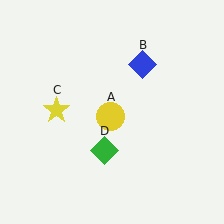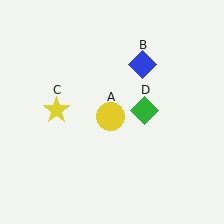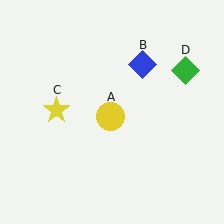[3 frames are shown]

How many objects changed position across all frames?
1 object changed position: green diamond (object D).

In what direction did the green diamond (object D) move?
The green diamond (object D) moved up and to the right.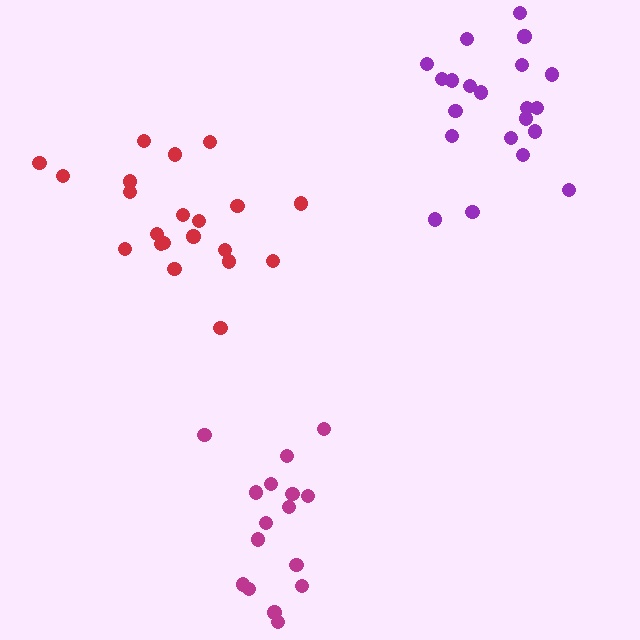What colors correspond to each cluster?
The clusters are colored: red, magenta, purple.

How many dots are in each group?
Group 1: 21 dots, Group 2: 16 dots, Group 3: 21 dots (58 total).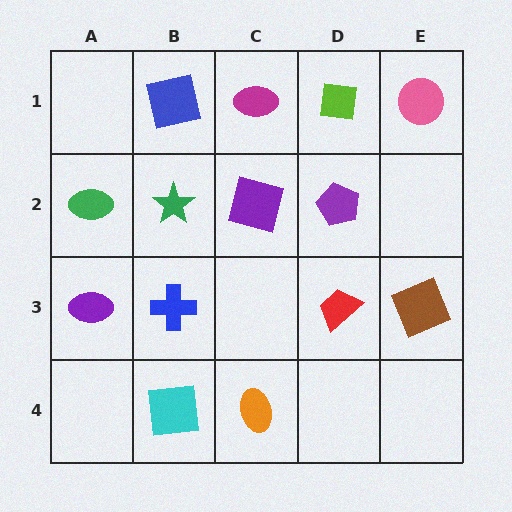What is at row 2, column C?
A purple square.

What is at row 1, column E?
A pink circle.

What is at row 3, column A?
A purple ellipse.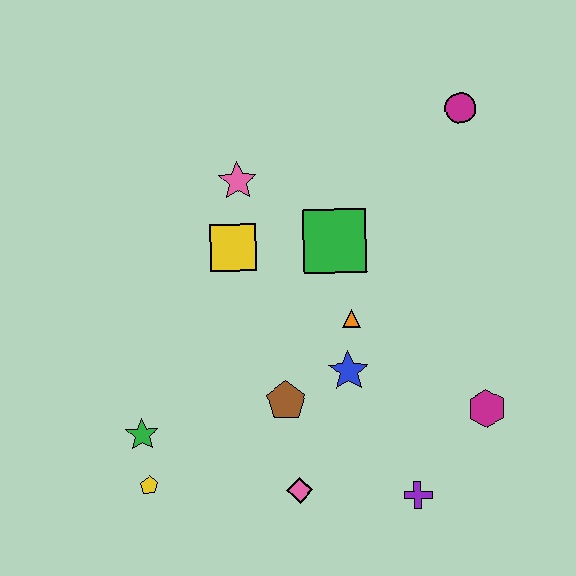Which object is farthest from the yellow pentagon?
The magenta circle is farthest from the yellow pentagon.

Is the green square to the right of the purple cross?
No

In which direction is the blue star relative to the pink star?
The blue star is below the pink star.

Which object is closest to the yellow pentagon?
The green star is closest to the yellow pentagon.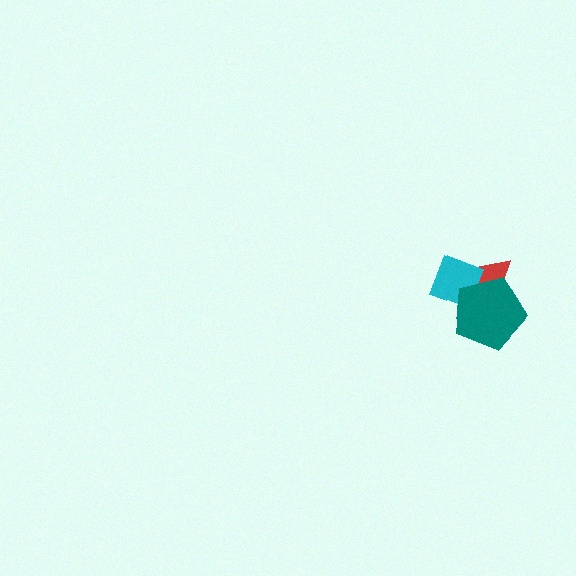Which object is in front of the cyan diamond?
The teal pentagon is in front of the cyan diamond.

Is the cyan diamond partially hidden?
Yes, it is partially covered by another shape.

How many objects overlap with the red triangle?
2 objects overlap with the red triangle.